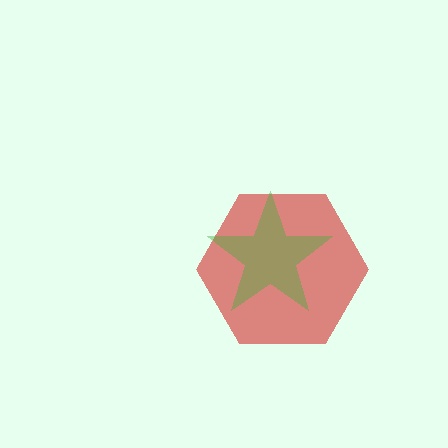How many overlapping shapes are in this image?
There are 2 overlapping shapes in the image.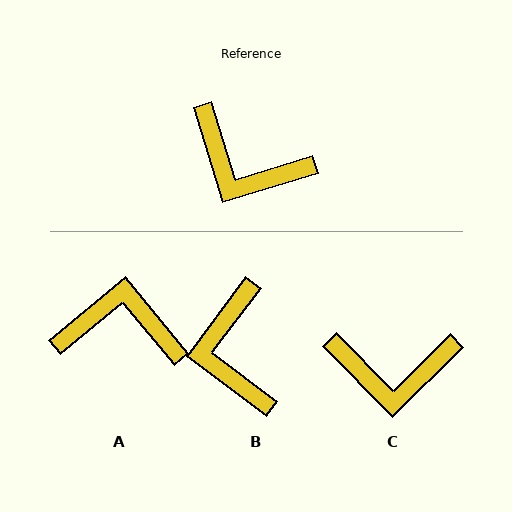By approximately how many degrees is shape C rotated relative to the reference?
Approximately 28 degrees counter-clockwise.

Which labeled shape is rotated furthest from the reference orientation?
A, about 157 degrees away.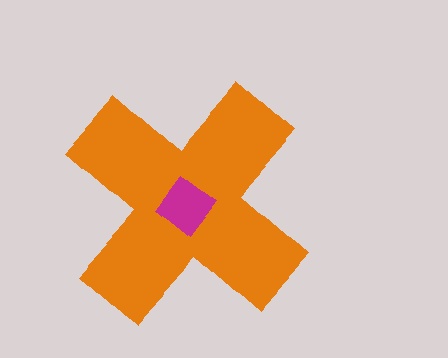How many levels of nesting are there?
2.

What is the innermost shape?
The magenta diamond.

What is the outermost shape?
The orange cross.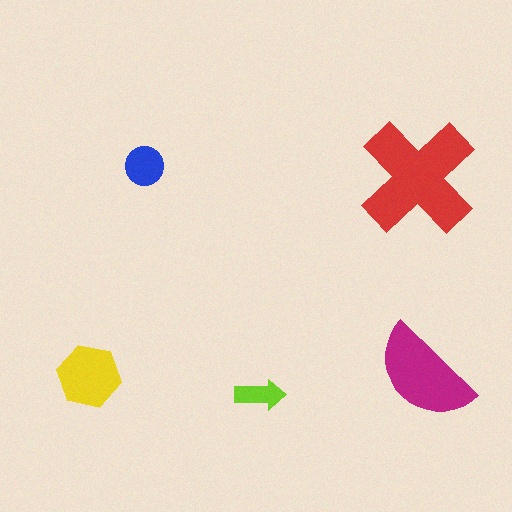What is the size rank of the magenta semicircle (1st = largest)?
2nd.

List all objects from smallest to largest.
The lime arrow, the blue circle, the yellow hexagon, the magenta semicircle, the red cross.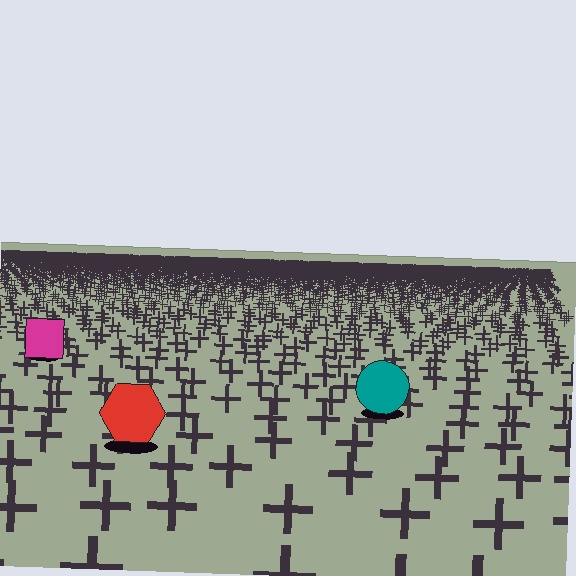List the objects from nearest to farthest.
From nearest to farthest: the red hexagon, the teal circle, the magenta square.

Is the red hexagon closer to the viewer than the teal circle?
Yes. The red hexagon is closer — you can tell from the texture gradient: the ground texture is coarser near it.